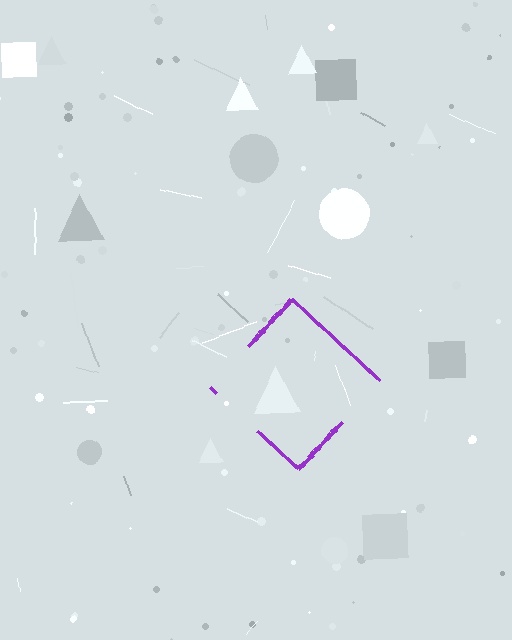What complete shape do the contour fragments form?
The contour fragments form a diamond.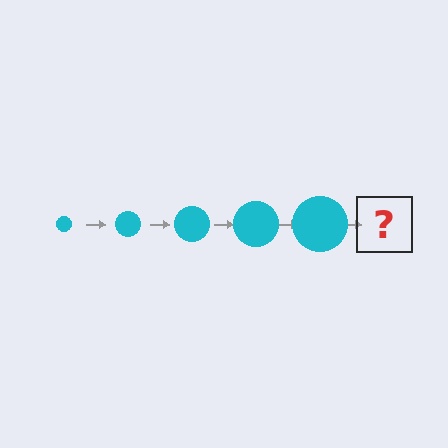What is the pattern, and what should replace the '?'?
The pattern is that the circle gets progressively larger each step. The '?' should be a cyan circle, larger than the previous one.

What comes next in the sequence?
The next element should be a cyan circle, larger than the previous one.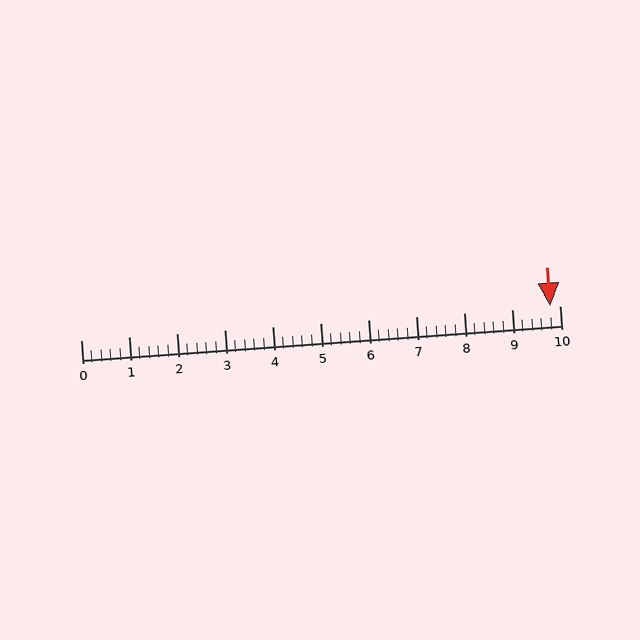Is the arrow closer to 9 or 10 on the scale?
The arrow is closer to 10.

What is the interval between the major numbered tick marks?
The major tick marks are spaced 1 units apart.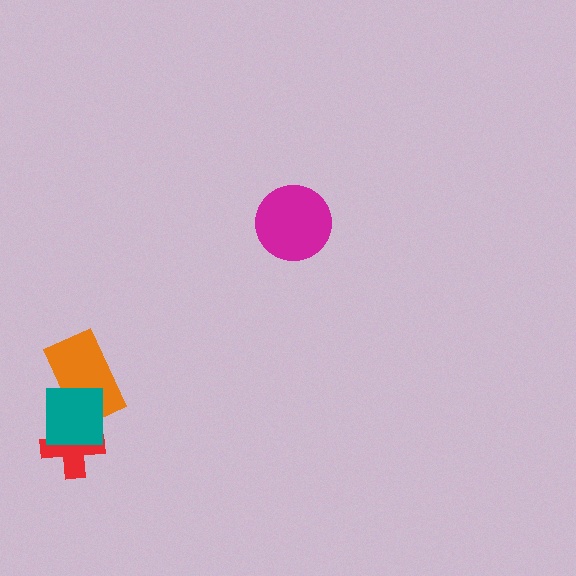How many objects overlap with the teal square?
2 objects overlap with the teal square.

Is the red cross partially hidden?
Yes, it is partially covered by another shape.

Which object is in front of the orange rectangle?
The teal square is in front of the orange rectangle.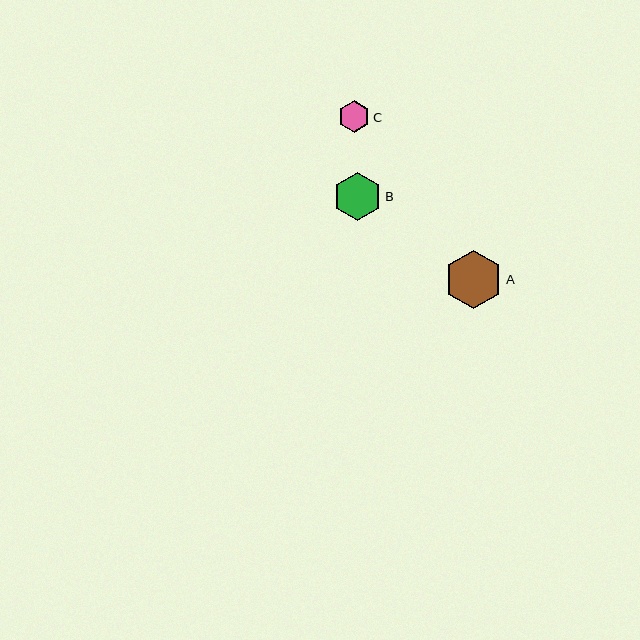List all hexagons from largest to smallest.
From largest to smallest: A, B, C.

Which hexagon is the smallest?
Hexagon C is the smallest with a size of approximately 32 pixels.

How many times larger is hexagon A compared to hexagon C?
Hexagon A is approximately 1.8 times the size of hexagon C.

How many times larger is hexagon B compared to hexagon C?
Hexagon B is approximately 1.5 times the size of hexagon C.